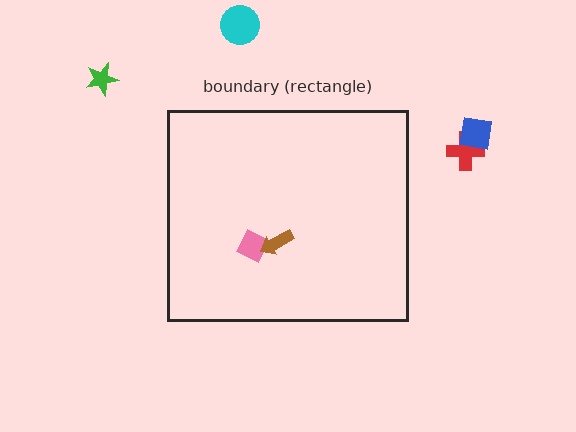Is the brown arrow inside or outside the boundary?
Inside.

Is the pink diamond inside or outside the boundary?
Inside.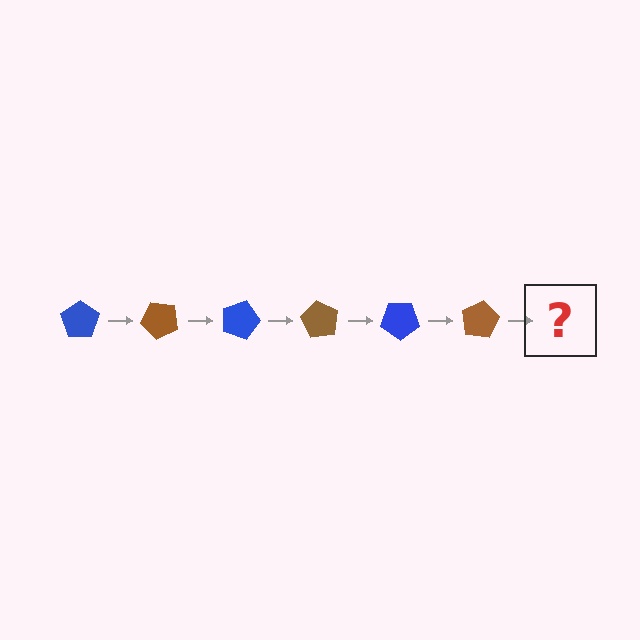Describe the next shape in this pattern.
It should be a blue pentagon, rotated 270 degrees from the start.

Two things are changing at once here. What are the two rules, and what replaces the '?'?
The two rules are that it rotates 45 degrees each step and the color cycles through blue and brown. The '?' should be a blue pentagon, rotated 270 degrees from the start.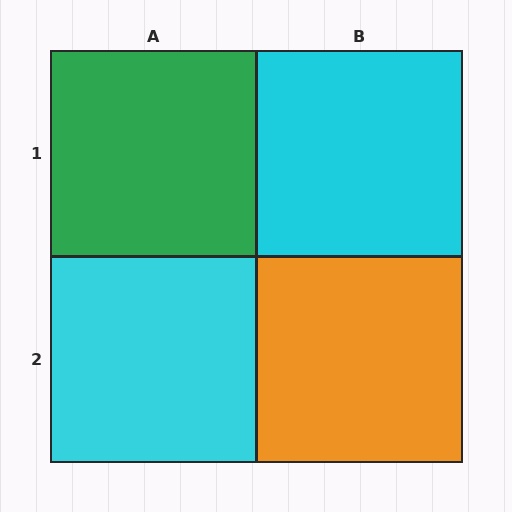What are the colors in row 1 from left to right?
Green, cyan.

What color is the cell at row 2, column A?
Cyan.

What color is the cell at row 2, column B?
Orange.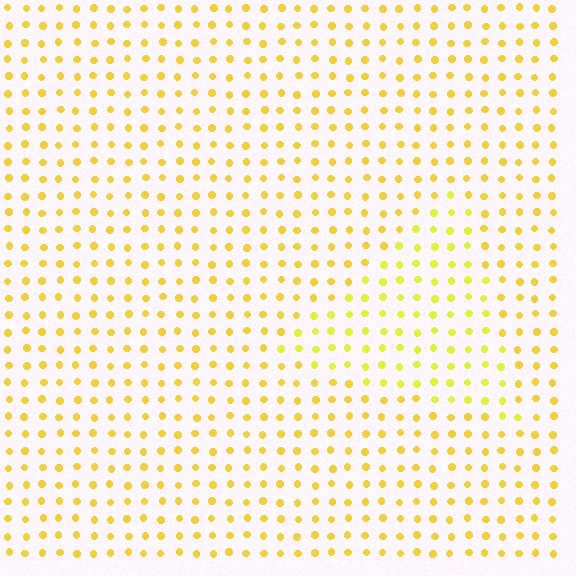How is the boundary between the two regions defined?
The boundary is defined purely by a slight shift in hue (about 17 degrees). Spacing, size, and orientation are identical on both sides.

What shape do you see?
I see a triangle.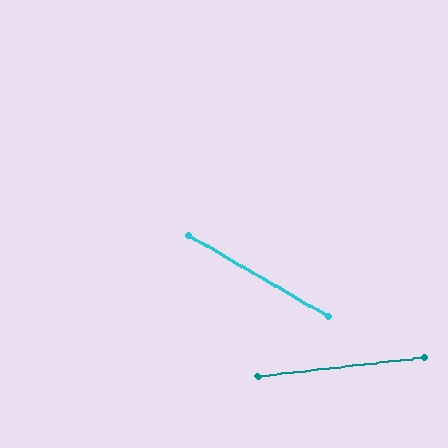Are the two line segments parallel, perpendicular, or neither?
Neither parallel nor perpendicular — they differ by about 37°.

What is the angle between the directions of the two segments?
Approximately 37 degrees.